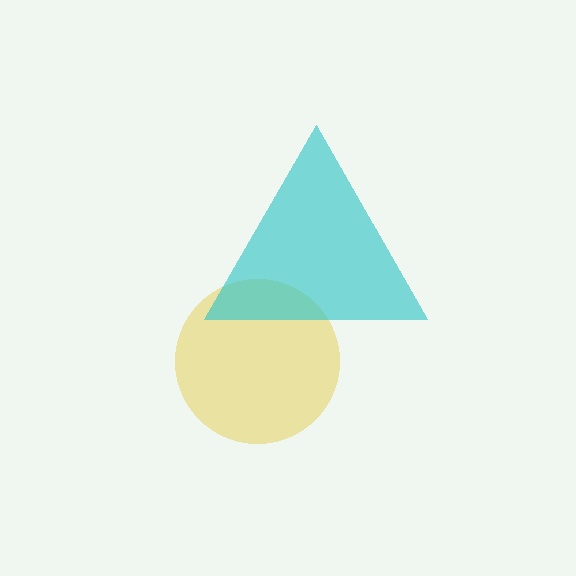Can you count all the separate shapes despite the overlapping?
Yes, there are 2 separate shapes.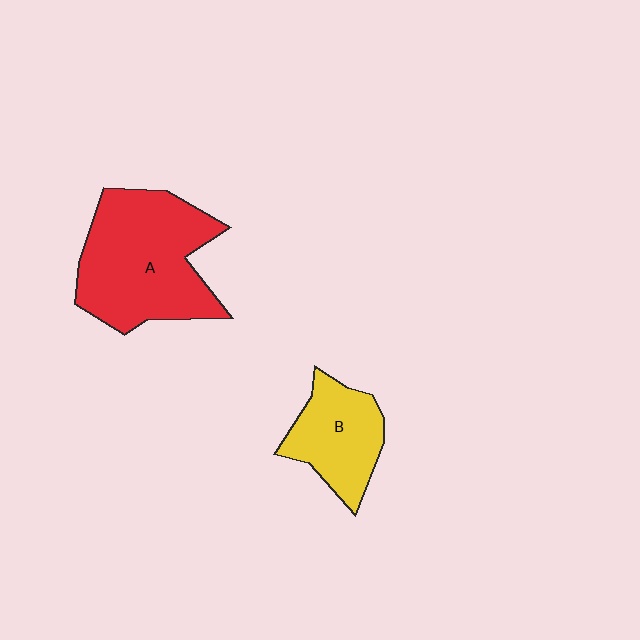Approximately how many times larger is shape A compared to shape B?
Approximately 1.9 times.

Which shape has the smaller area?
Shape B (yellow).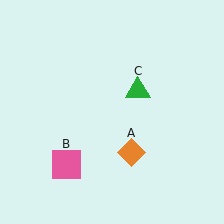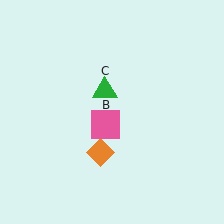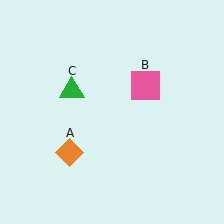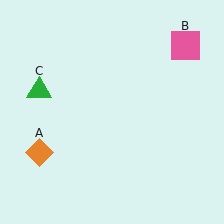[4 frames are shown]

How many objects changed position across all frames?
3 objects changed position: orange diamond (object A), pink square (object B), green triangle (object C).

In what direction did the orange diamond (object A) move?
The orange diamond (object A) moved left.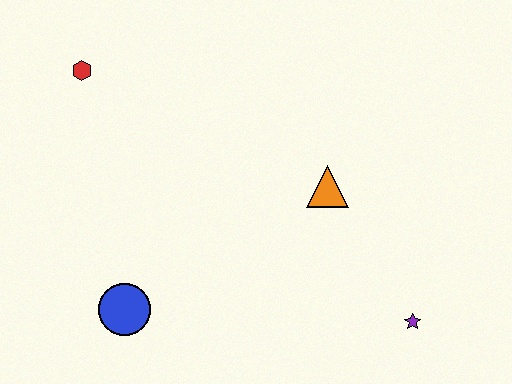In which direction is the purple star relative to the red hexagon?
The purple star is to the right of the red hexagon.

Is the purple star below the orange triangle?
Yes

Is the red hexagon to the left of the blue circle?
Yes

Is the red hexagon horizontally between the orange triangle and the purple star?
No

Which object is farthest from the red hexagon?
The purple star is farthest from the red hexagon.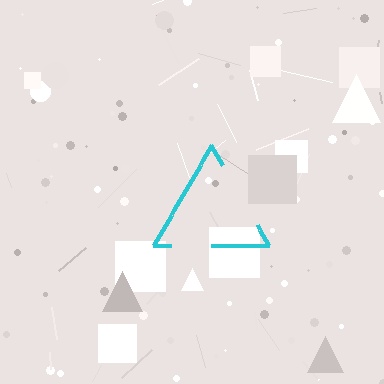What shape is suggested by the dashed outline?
The dashed outline suggests a triangle.